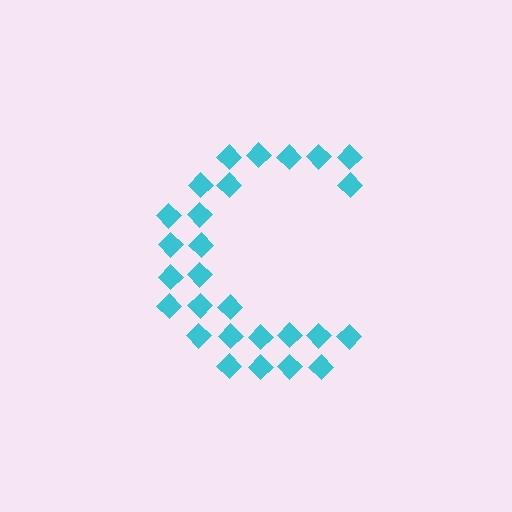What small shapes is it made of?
It is made of small diamonds.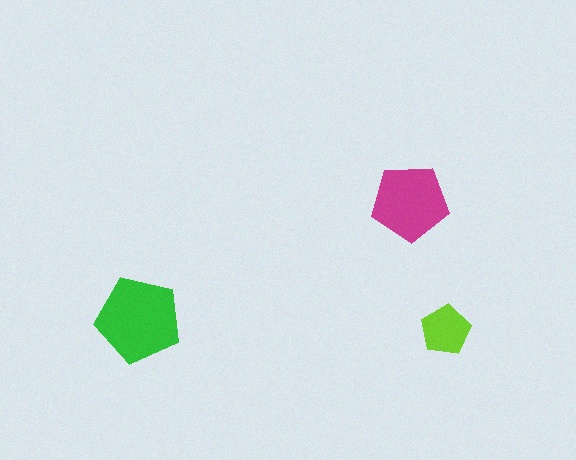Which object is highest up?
The magenta pentagon is topmost.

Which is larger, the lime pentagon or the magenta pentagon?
The magenta one.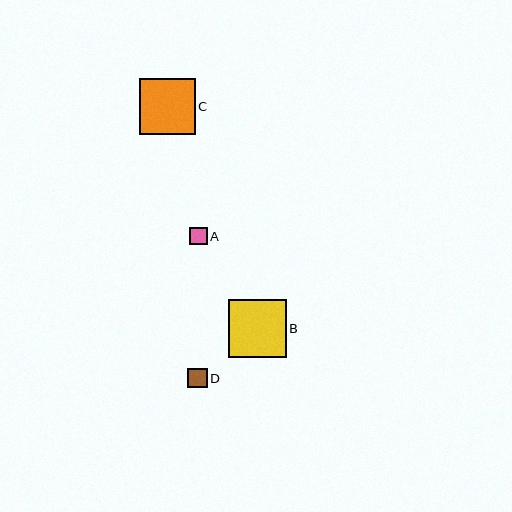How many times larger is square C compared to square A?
Square C is approximately 3.2 times the size of square A.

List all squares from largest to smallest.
From largest to smallest: B, C, D, A.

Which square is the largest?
Square B is the largest with a size of approximately 58 pixels.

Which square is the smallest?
Square A is the smallest with a size of approximately 17 pixels.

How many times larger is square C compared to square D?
Square C is approximately 2.9 times the size of square D.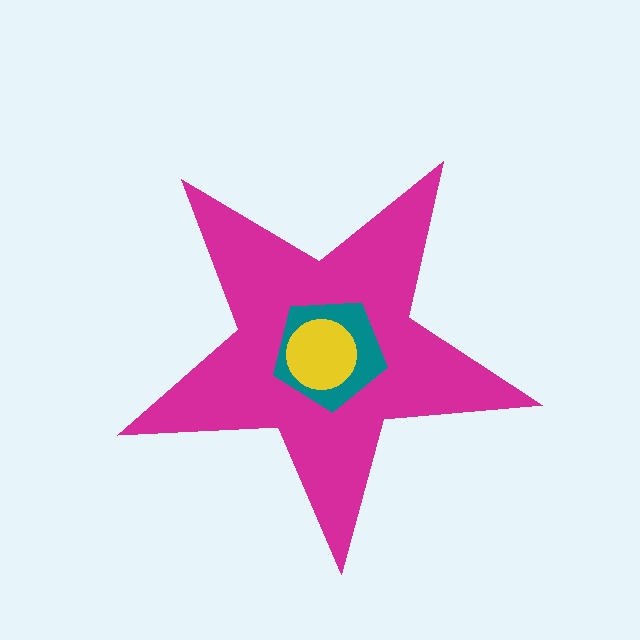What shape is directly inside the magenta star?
The teal pentagon.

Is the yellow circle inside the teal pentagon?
Yes.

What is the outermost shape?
The magenta star.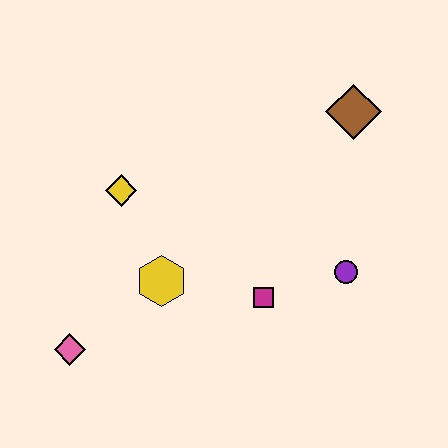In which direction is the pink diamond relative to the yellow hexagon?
The pink diamond is to the left of the yellow hexagon.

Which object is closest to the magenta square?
The purple circle is closest to the magenta square.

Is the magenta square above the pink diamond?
Yes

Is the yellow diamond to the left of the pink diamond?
No